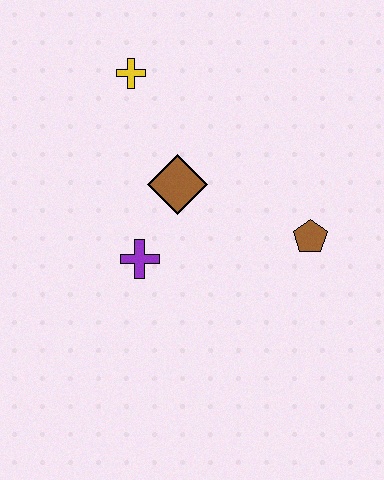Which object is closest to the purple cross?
The brown diamond is closest to the purple cross.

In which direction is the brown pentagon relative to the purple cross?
The brown pentagon is to the right of the purple cross.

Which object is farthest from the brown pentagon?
The yellow cross is farthest from the brown pentagon.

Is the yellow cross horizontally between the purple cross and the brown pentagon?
No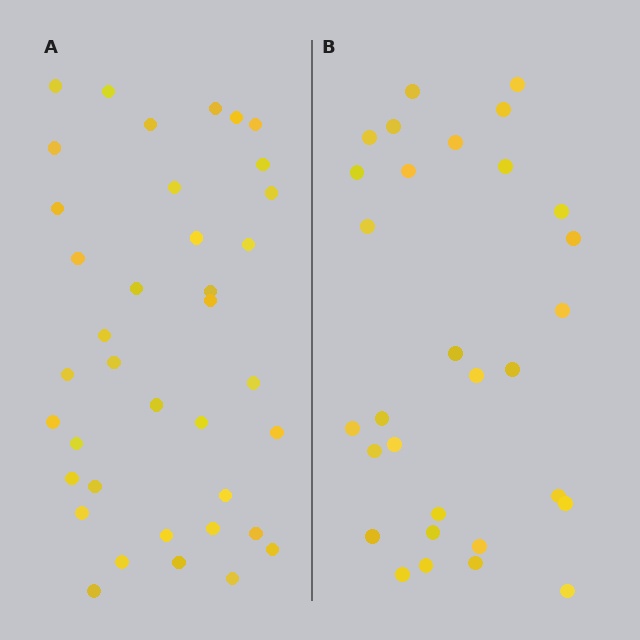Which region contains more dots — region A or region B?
Region A (the left region) has more dots.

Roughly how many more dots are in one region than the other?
Region A has roughly 8 or so more dots than region B.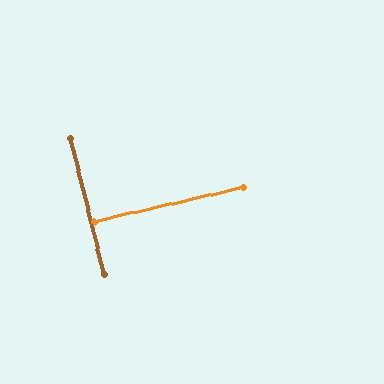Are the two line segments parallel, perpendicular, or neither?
Perpendicular — they meet at approximately 89°.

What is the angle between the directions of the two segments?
Approximately 89 degrees.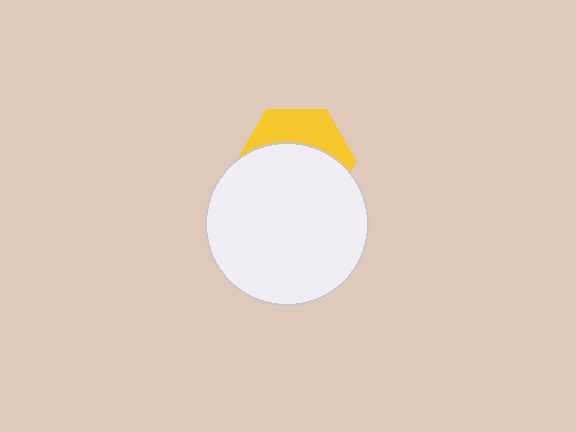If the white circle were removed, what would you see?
You would see the complete yellow hexagon.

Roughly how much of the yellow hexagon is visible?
A small part of it is visible (roughly 36%).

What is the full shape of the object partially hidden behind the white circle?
The partially hidden object is a yellow hexagon.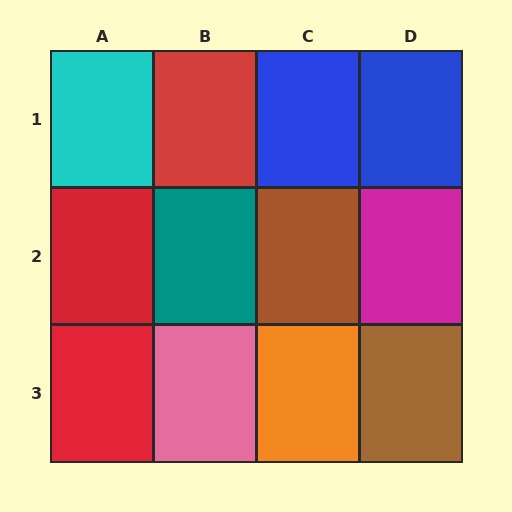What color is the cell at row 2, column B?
Teal.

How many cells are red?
3 cells are red.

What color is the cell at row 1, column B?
Red.